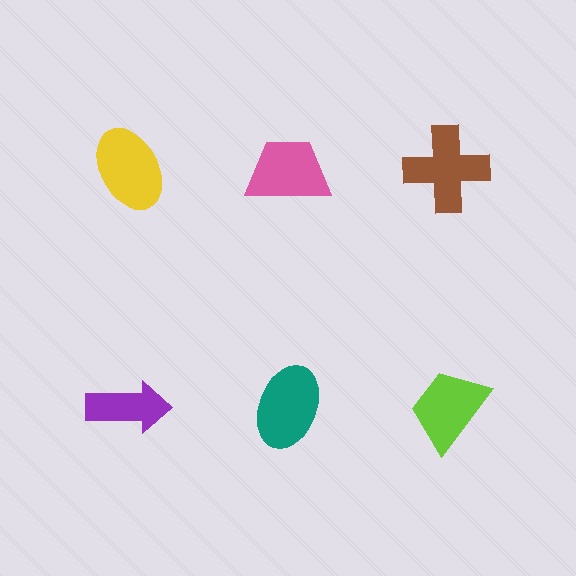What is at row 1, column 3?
A brown cross.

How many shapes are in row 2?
3 shapes.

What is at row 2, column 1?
A purple arrow.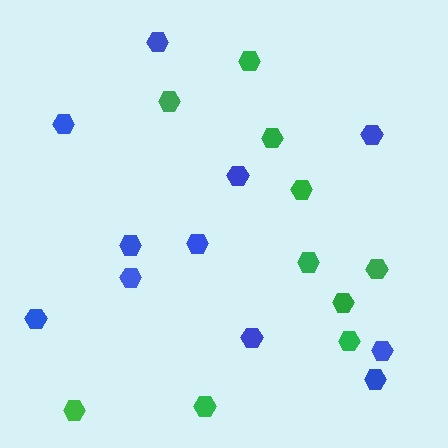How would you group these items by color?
There are 2 groups: one group of blue hexagons (11) and one group of green hexagons (10).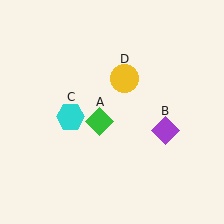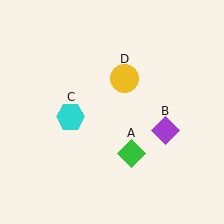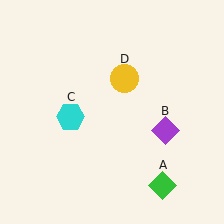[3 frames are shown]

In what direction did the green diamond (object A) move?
The green diamond (object A) moved down and to the right.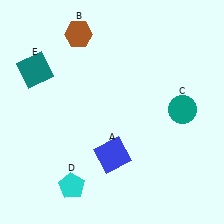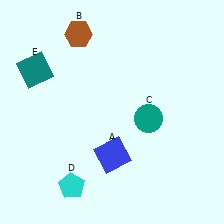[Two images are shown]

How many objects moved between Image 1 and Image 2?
1 object moved between the two images.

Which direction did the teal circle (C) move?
The teal circle (C) moved left.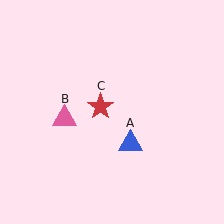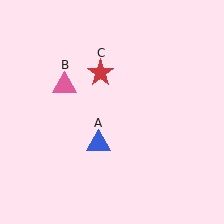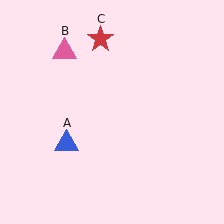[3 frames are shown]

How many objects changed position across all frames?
3 objects changed position: blue triangle (object A), pink triangle (object B), red star (object C).